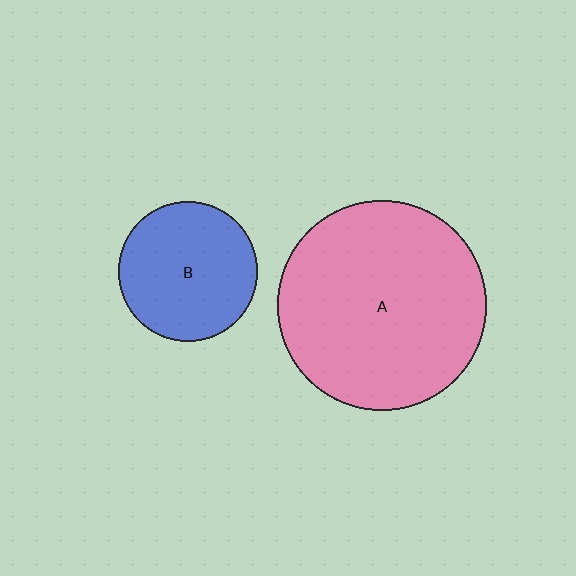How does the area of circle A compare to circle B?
Approximately 2.2 times.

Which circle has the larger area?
Circle A (pink).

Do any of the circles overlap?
No, none of the circles overlap.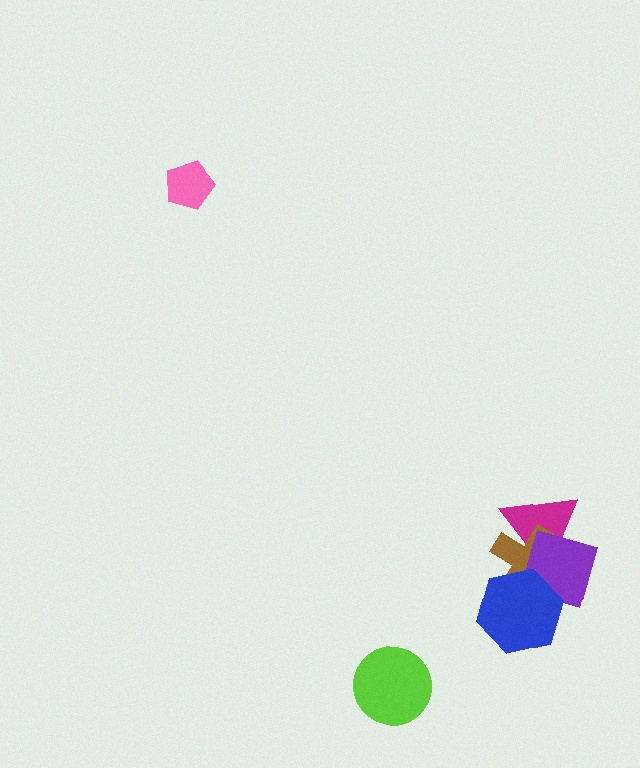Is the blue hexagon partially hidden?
No, no other shape covers it.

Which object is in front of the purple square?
The blue hexagon is in front of the purple square.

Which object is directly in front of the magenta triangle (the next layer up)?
The brown cross is directly in front of the magenta triangle.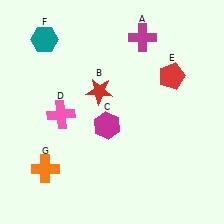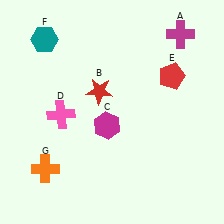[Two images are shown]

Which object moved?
The magenta cross (A) moved right.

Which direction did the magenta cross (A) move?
The magenta cross (A) moved right.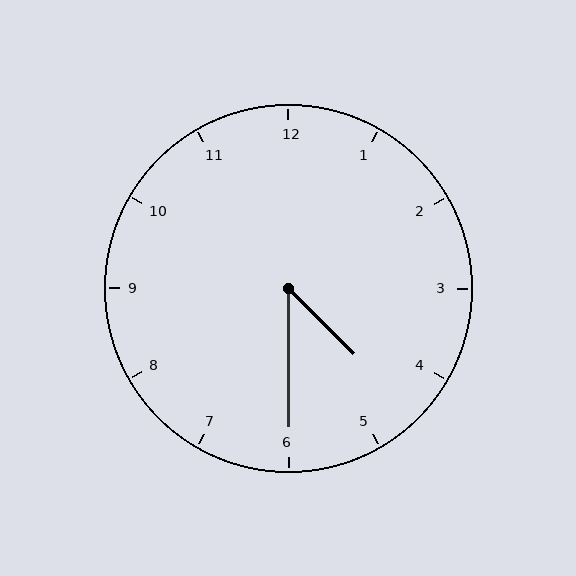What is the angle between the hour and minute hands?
Approximately 45 degrees.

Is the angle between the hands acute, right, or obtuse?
It is acute.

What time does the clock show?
4:30.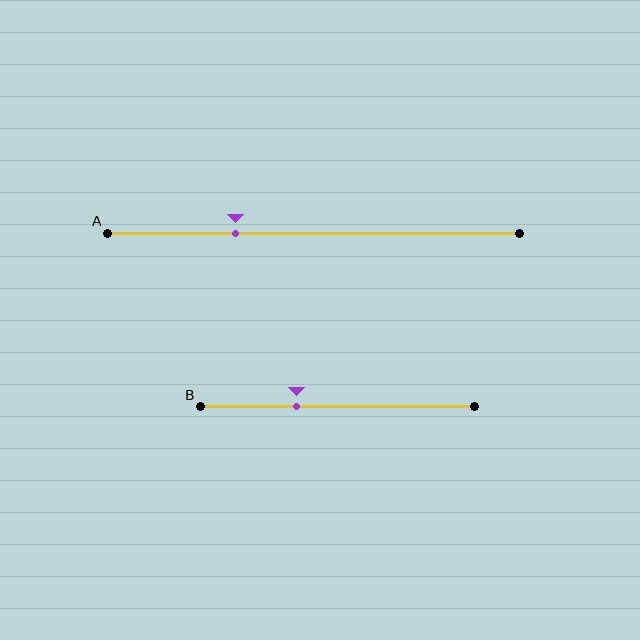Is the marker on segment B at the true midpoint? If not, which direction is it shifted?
No, the marker on segment B is shifted to the left by about 15% of the segment length.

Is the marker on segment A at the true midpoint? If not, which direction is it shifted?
No, the marker on segment A is shifted to the left by about 19% of the segment length.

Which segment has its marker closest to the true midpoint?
Segment B has its marker closest to the true midpoint.